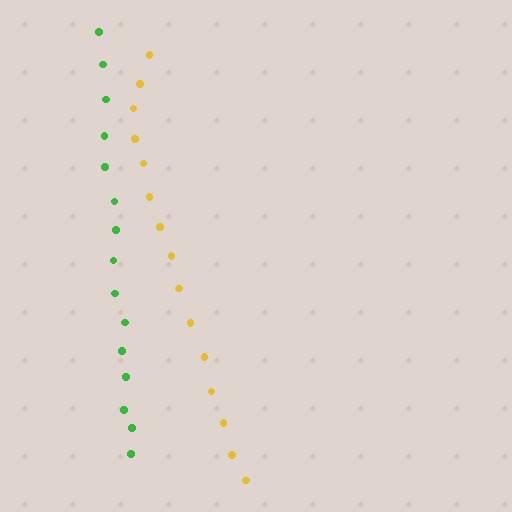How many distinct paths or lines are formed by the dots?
There are 2 distinct paths.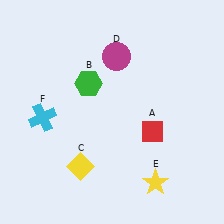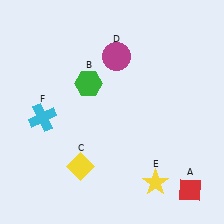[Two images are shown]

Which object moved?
The red diamond (A) moved down.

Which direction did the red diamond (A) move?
The red diamond (A) moved down.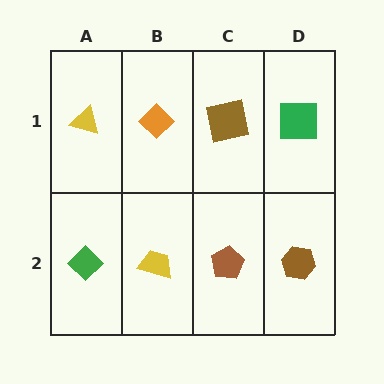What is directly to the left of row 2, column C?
A yellow trapezoid.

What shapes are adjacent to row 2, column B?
An orange diamond (row 1, column B), a green diamond (row 2, column A), a brown pentagon (row 2, column C).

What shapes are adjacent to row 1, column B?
A yellow trapezoid (row 2, column B), a yellow triangle (row 1, column A), a brown square (row 1, column C).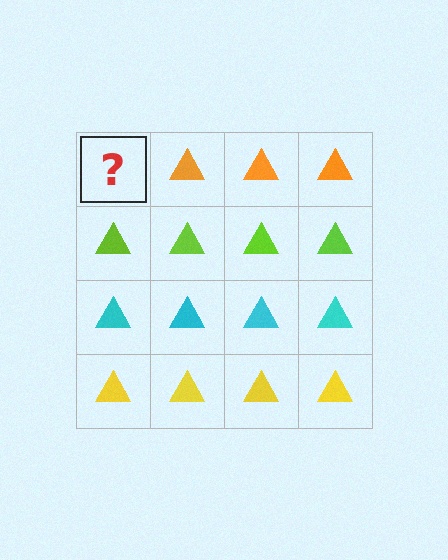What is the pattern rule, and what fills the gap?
The rule is that each row has a consistent color. The gap should be filled with an orange triangle.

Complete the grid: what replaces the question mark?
The question mark should be replaced with an orange triangle.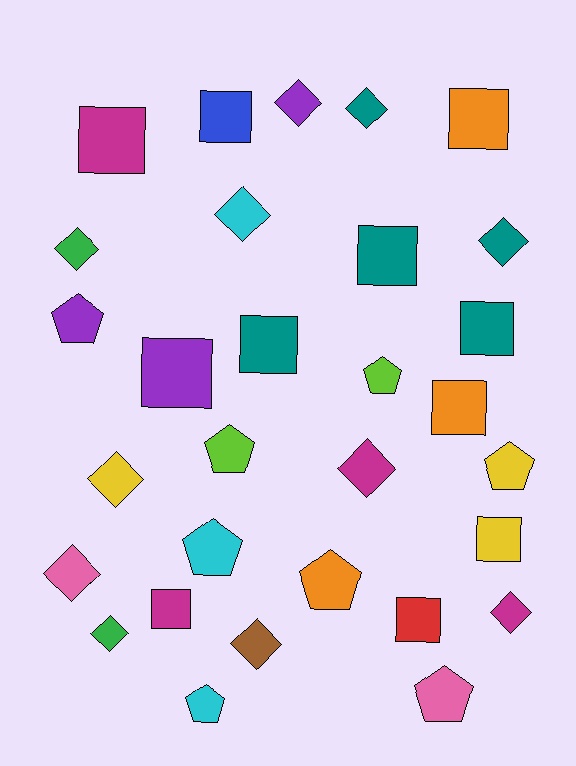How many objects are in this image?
There are 30 objects.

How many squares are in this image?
There are 11 squares.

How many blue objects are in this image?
There is 1 blue object.